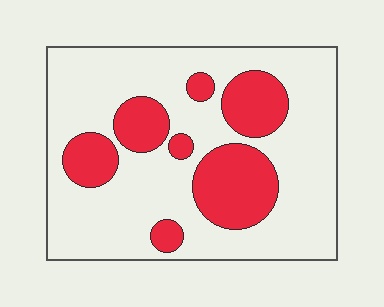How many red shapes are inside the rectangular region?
7.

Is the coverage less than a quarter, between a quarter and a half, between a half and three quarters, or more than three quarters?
Between a quarter and a half.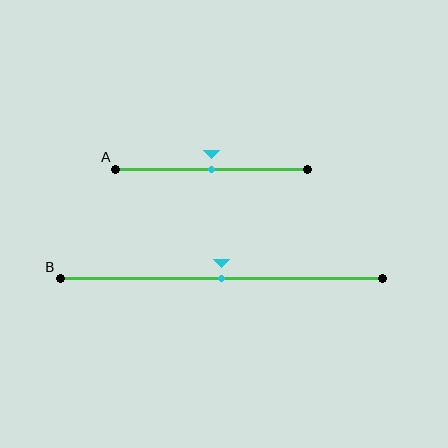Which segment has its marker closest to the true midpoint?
Segment A has its marker closest to the true midpoint.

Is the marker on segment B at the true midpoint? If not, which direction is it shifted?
Yes, the marker on segment B is at the true midpoint.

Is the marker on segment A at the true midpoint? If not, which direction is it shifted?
Yes, the marker on segment A is at the true midpoint.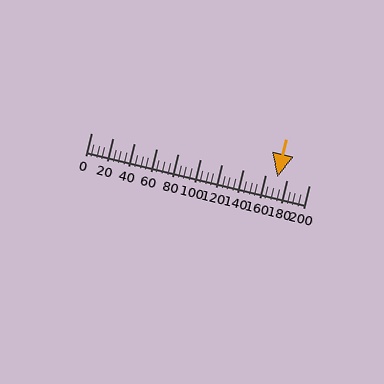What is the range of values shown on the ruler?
The ruler shows values from 0 to 200.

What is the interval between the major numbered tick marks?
The major tick marks are spaced 20 units apart.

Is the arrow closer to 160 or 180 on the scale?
The arrow is closer to 180.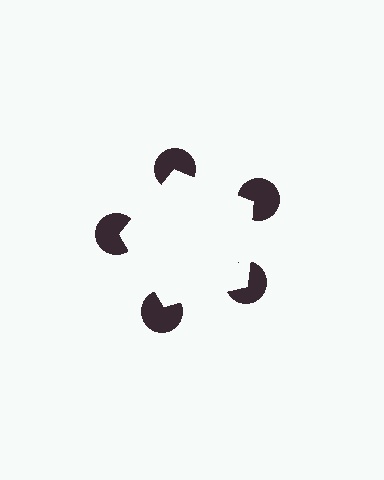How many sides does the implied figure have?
5 sides.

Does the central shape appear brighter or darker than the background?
It typically appears slightly brighter than the background, even though no actual brightness change is drawn.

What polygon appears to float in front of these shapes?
An illusory pentagon — its edges are inferred from the aligned wedge cuts in the pac-man discs, not physically drawn.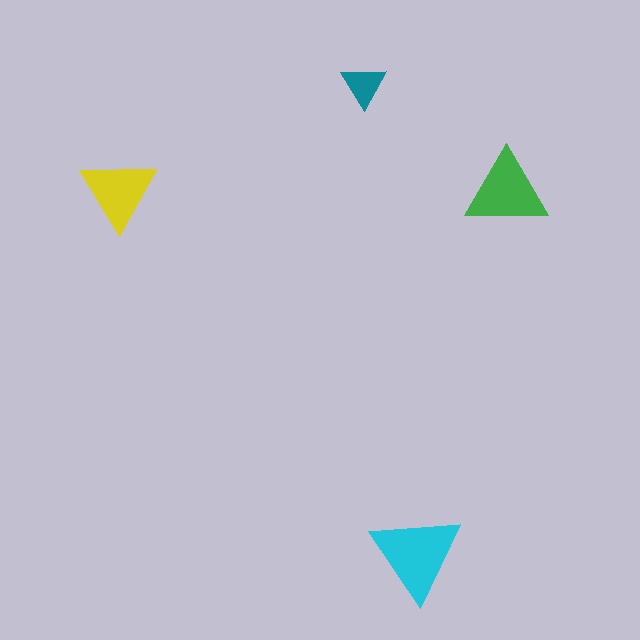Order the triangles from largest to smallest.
the cyan one, the green one, the yellow one, the teal one.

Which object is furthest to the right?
The green triangle is rightmost.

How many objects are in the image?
There are 4 objects in the image.